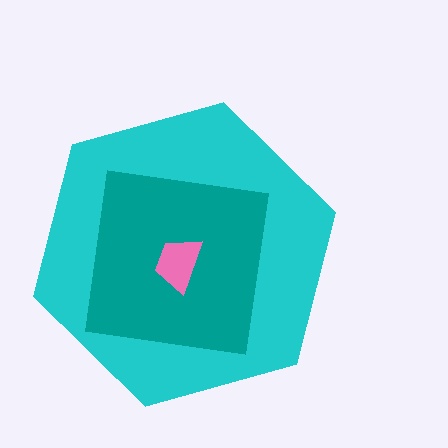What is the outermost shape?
The cyan hexagon.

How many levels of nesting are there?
3.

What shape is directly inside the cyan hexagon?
The teal square.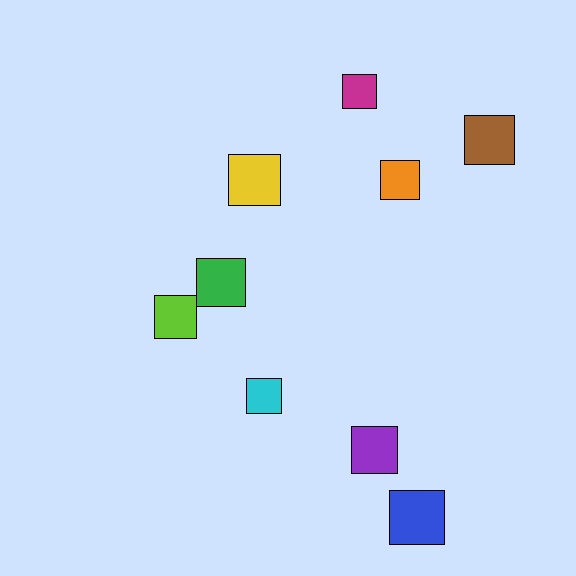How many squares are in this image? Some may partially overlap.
There are 9 squares.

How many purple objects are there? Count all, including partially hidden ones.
There is 1 purple object.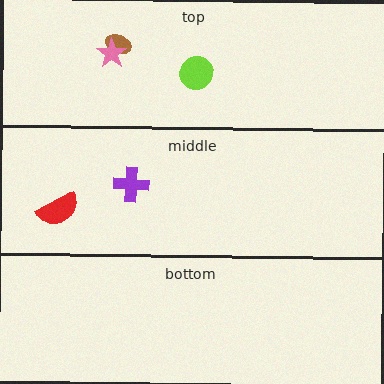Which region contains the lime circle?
The top region.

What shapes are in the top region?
The brown ellipse, the pink star, the lime circle.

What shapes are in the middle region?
The purple cross, the red semicircle.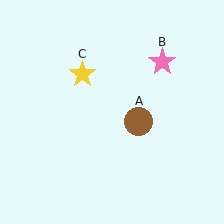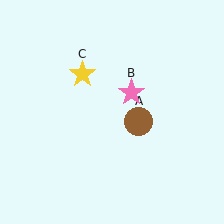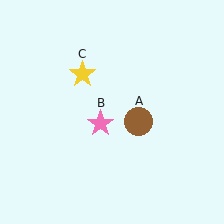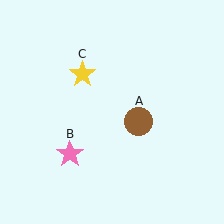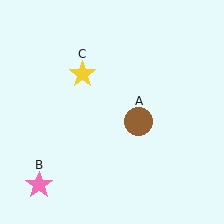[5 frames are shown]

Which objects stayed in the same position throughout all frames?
Brown circle (object A) and yellow star (object C) remained stationary.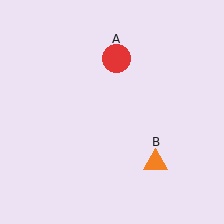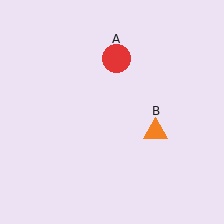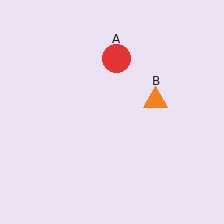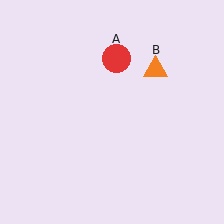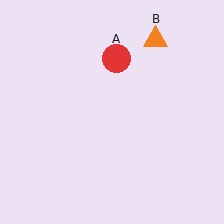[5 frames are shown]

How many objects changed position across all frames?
1 object changed position: orange triangle (object B).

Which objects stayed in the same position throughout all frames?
Red circle (object A) remained stationary.